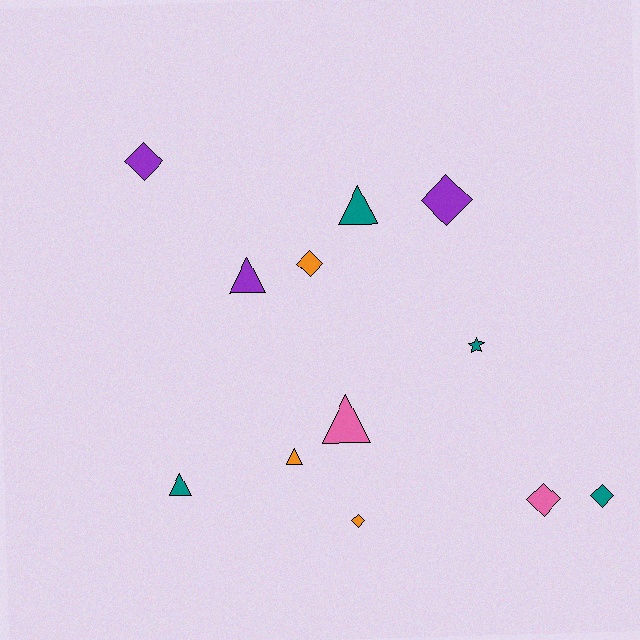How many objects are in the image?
There are 12 objects.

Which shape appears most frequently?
Diamond, with 6 objects.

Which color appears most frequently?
Teal, with 4 objects.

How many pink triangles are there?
There is 1 pink triangle.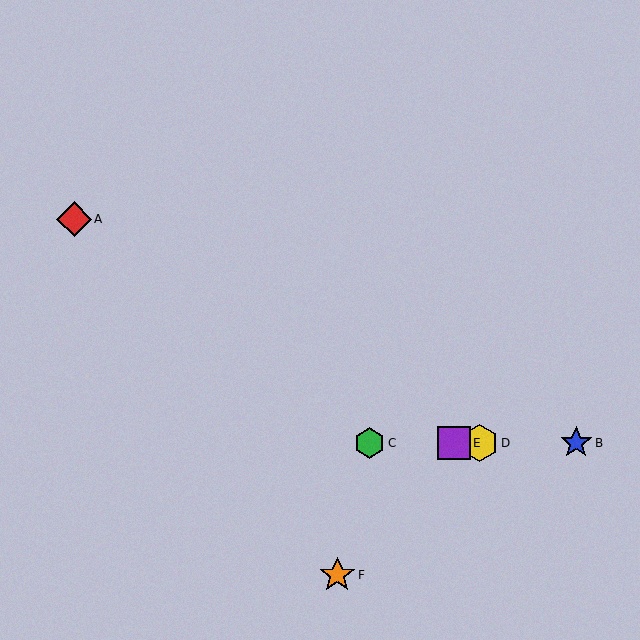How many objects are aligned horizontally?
4 objects (B, C, D, E) are aligned horizontally.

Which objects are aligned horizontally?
Objects B, C, D, E are aligned horizontally.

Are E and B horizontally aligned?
Yes, both are at y≈443.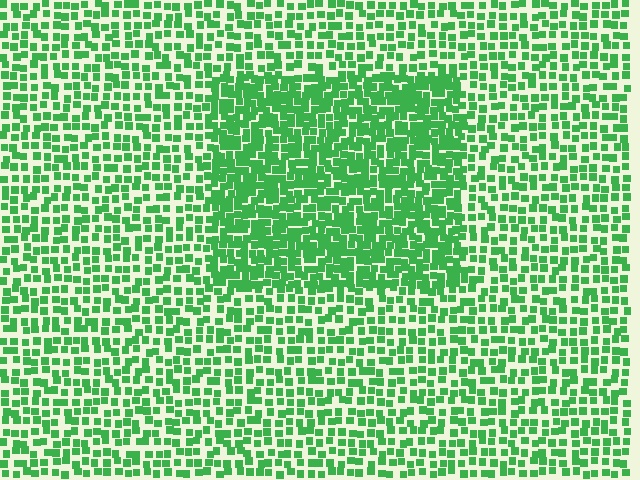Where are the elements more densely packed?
The elements are more densely packed inside the rectangle boundary.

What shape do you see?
I see a rectangle.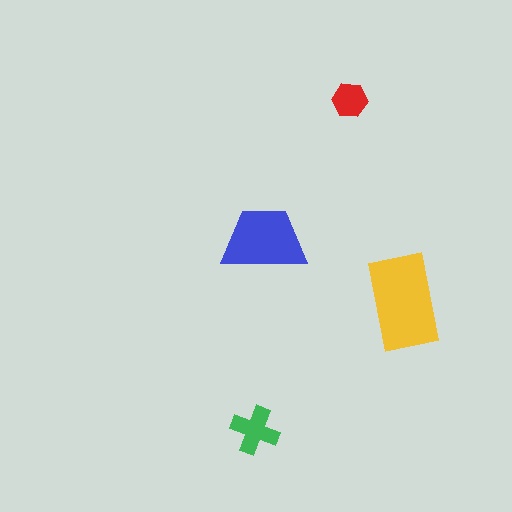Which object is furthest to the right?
The yellow rectangle is rightmost.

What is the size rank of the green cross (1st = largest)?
3rd.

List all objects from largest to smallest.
The yellow rectangle, the blue trapezoid, the green cross, the red hexagon.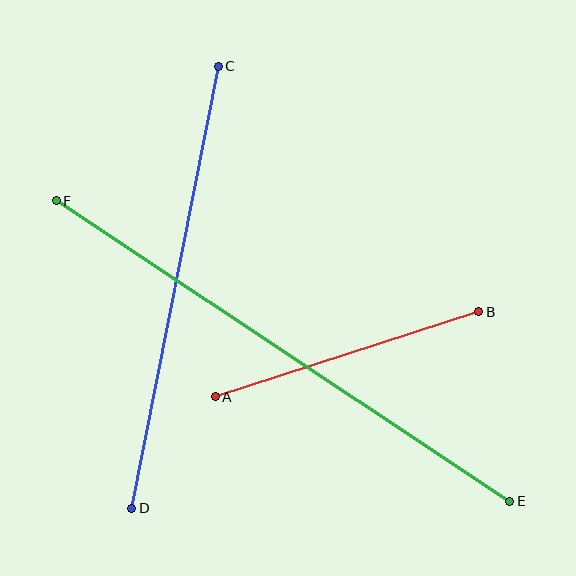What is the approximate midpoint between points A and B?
The midpoint is at approximately (347, 354) pixels.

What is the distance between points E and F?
The distance is approximately 544 pixels.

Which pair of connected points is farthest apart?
Points E and F are farthest apart.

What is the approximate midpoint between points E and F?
The midpoint is at approximately (283, 351) pixels.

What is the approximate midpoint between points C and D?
The midpoint is at approximately (175, 287) pixels.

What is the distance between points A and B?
The distance is approximately 277 pixels.